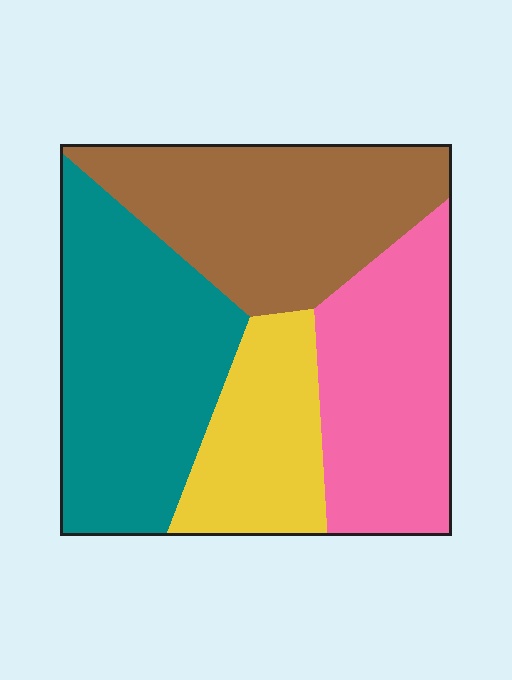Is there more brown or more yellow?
Brown.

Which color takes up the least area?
Yellow, at roughly 15%.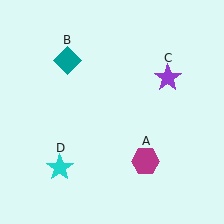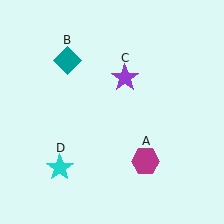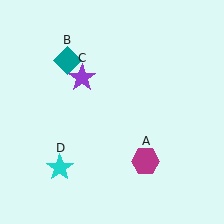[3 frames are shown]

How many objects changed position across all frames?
1 object changed position: purple star (object C).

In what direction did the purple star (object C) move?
The purple star (object C) moved left.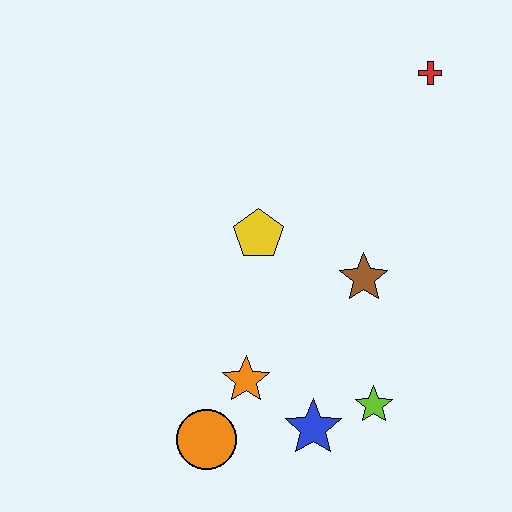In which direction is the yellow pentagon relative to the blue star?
The yellow pentagon is above the blue star.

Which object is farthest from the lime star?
The red cross is farthest from the lime star.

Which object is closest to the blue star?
The lime star is closest to the blue star.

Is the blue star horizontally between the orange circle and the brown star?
Yes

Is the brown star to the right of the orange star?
Yes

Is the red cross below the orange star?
No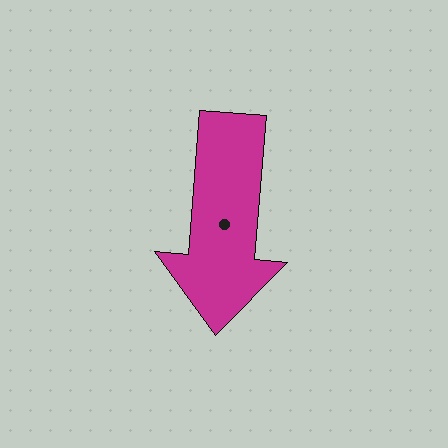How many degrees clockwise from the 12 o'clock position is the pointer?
Approximately 185 degrees.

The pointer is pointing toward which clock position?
Roughly 6 o'clock.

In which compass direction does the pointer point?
South.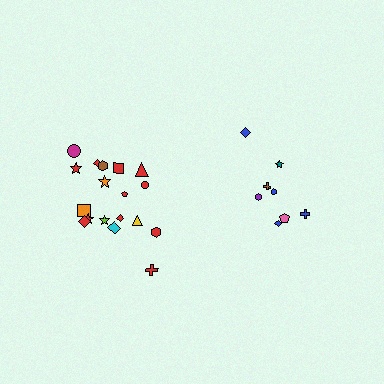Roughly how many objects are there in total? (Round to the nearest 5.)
Roughly 25 objects in total.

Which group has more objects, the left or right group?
The left group.